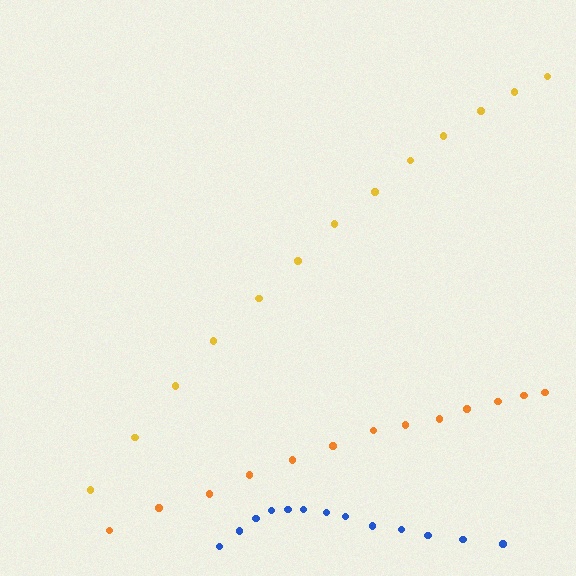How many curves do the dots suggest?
There are 3 distinct paths.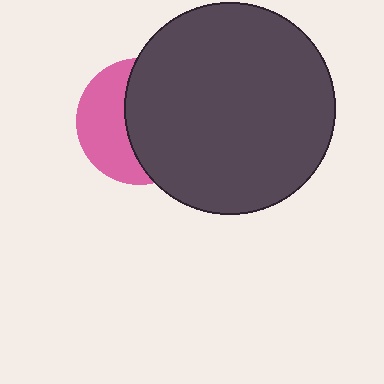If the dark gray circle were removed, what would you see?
You would see the complete pink circle.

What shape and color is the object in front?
The object in front is a dark gray circle.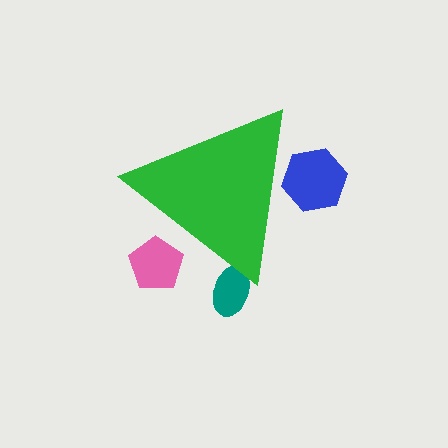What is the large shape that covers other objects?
A green triangle.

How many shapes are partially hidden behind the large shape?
3 shapes are partially hidden.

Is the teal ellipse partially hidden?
Yes, the teal ellipse is partially hidden behind the green triangle.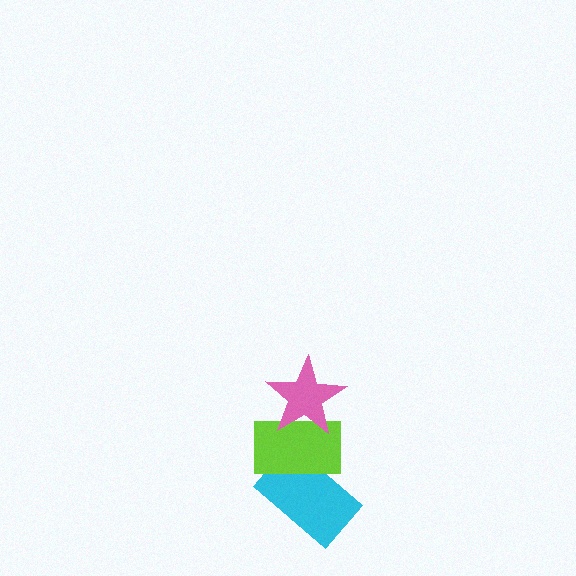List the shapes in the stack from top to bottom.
From top to bottom: the pink star, the lime rectangle, the cyan rectangle.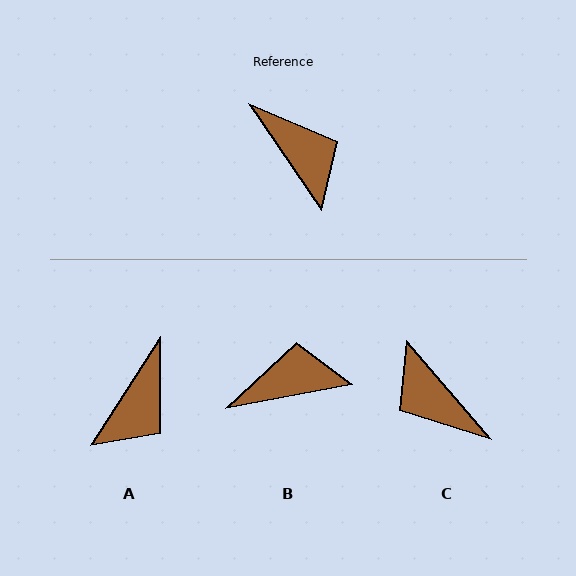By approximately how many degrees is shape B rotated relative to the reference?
Approximately 66 degrees counter-clockwise.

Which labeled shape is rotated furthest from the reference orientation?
C, about 174 degrees away.